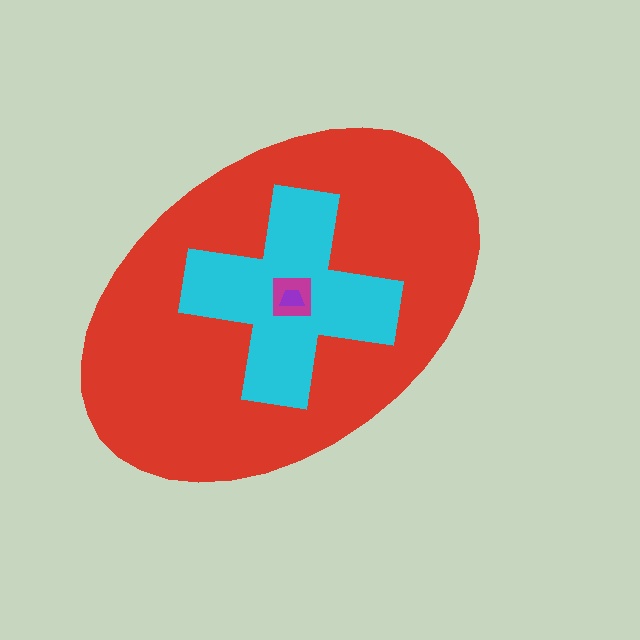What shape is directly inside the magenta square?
The purple trapezoid.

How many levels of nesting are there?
4.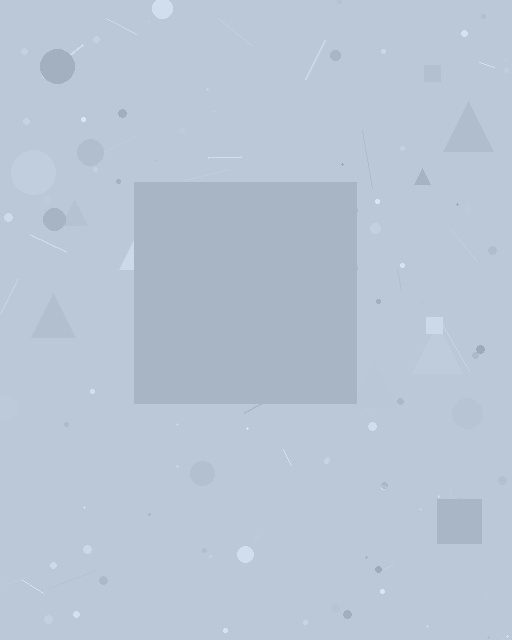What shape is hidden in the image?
A square is hidden in the image.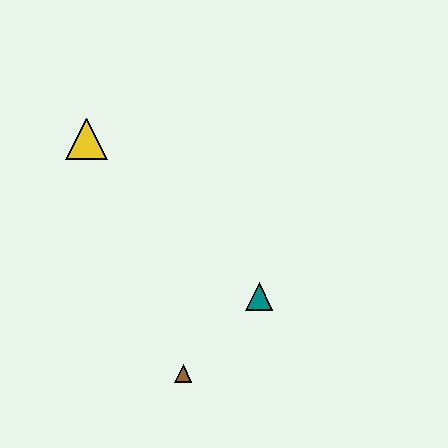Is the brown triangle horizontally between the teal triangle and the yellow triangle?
Yes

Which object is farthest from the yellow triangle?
The brown triangle is farthest from the yellow triangle.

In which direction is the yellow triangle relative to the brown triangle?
The yellow triangle is above the brown triangle.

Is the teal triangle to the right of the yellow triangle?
Yes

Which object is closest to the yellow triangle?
The teal triangle is closest to the yellow triangle.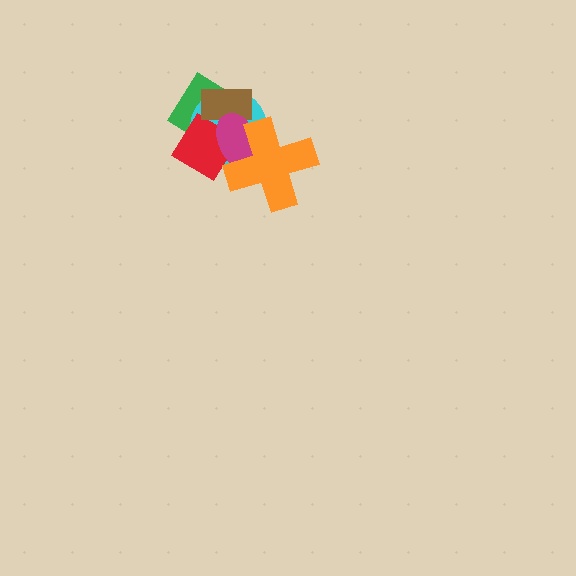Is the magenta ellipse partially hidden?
Yes, it is partially covered by another shape.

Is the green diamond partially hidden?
Yes, it is partially covered by another shape.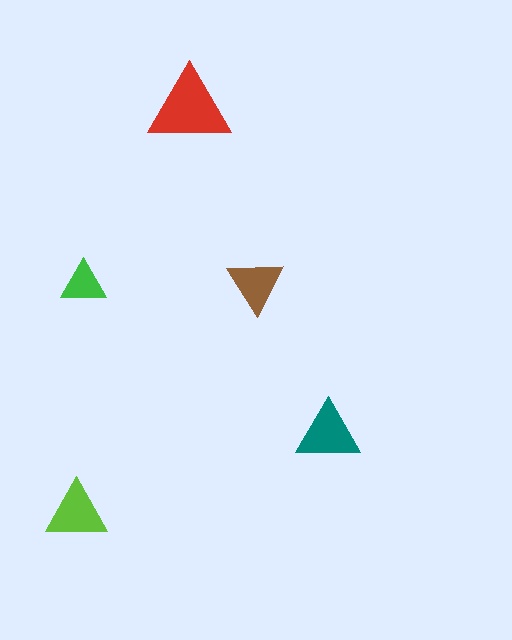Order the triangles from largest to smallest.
the red one, the teal one, the lime one, the brown one, the green one.